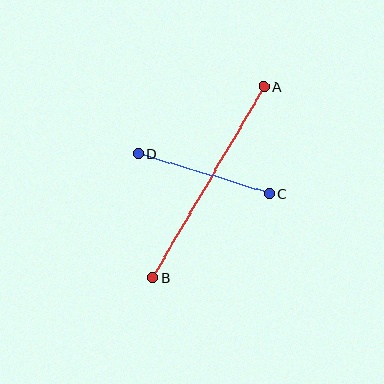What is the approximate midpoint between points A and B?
The midpoint is at approximately (208, 182) pixels.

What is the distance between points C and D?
The distance is approximately 137 pixels.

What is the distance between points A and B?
The distance is approximately 221 pixels.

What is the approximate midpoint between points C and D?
The midpoint is at approximately (204, 174) pixels.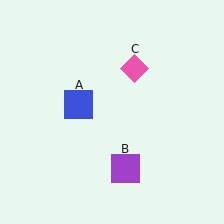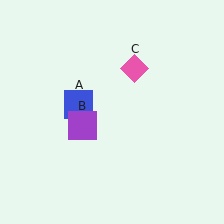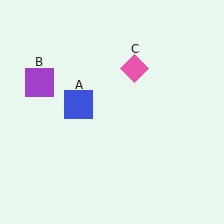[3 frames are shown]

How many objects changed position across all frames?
1 object changed position: purple square (object B).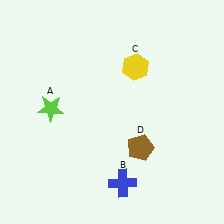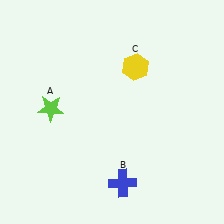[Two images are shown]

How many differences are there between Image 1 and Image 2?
There is 1 difference between the two images.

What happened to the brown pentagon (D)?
The brown pentagon (D) was removed in Image 2. It was in the bottom-right area of Image 1.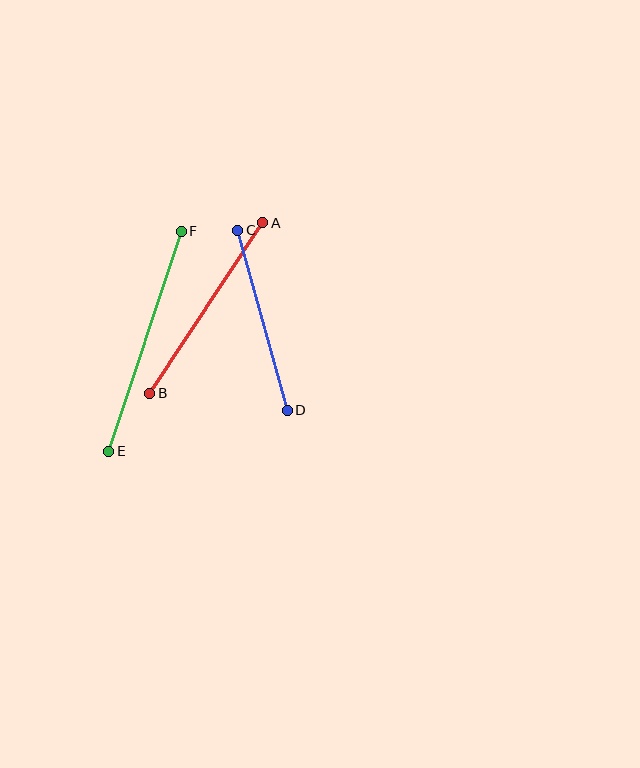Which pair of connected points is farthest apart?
Points E and F are farthest apart.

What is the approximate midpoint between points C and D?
The midpoint is at approximately (262, 320) pixels.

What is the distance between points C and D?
The distance is approximately 187 pixels.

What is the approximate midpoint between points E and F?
The midpoint is at approximately (145, 341) pixels.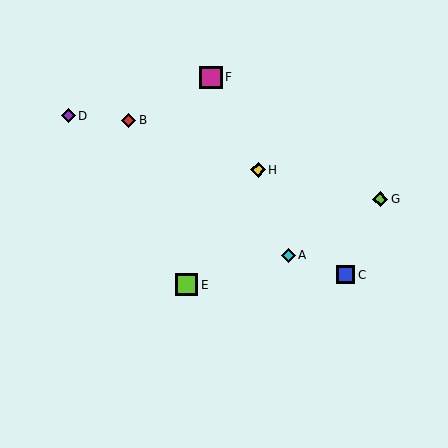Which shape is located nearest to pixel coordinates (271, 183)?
The yellow diamond (labeled H) at (258, 170) is nearest to that location.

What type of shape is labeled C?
Shape C is a blue square.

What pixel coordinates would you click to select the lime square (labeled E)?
Click at (187, 284) to select the lime square E.